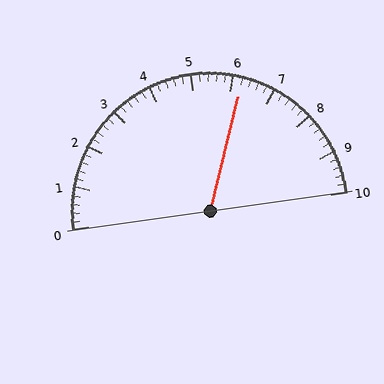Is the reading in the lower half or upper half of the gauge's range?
The reading is in the upper half of the range (0 to 10).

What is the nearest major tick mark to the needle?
The nearest major tick mark is 6.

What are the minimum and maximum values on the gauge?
The gauge ranges from 0 to 10.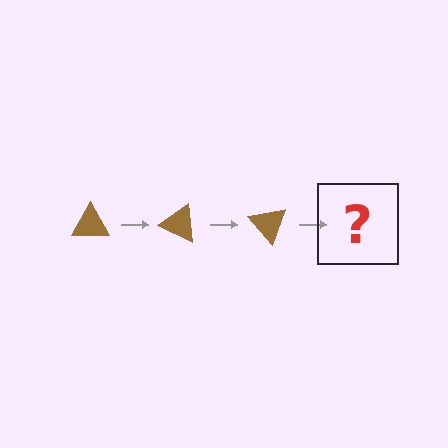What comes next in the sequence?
The next element should be a brown triangle rotated 75 degrees.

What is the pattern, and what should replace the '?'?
The pattern is that the triangle rotates 25 degrees each step. The '?' should be a brown triangle rotated 75 degrees.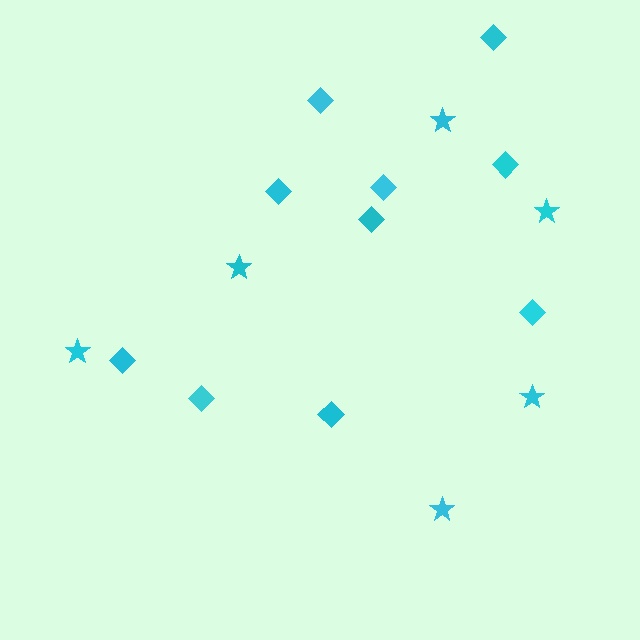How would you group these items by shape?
There are 2 groups: one group of stars (6) and one group of diamonds (10).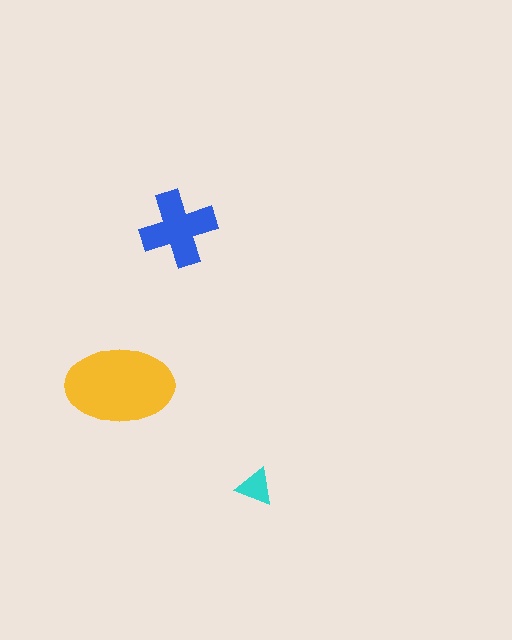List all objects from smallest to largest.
The cyan triangle, the blue cross, the yellow ellipse.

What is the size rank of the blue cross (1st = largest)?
2nd.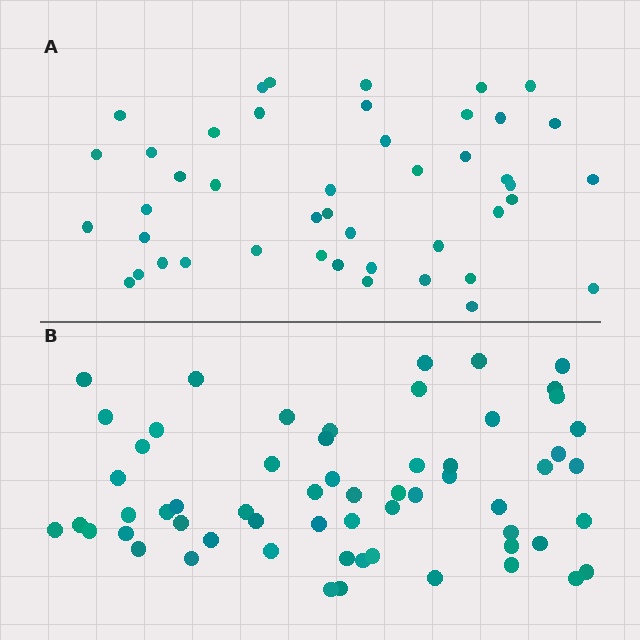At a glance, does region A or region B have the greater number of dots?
Region B (the bottom region) has more dots.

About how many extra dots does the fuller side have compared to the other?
Region B has approximately 15 more dots than region A.